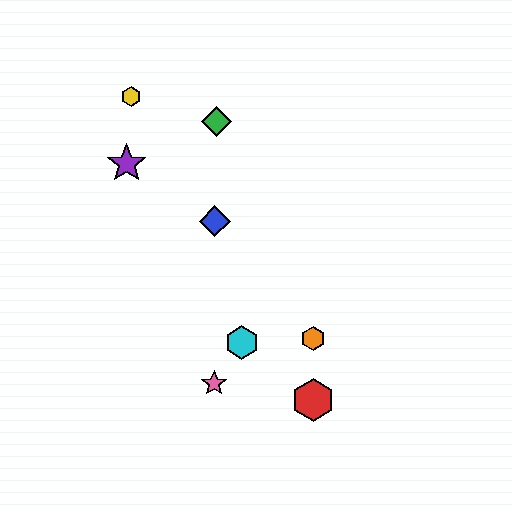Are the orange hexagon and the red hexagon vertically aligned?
Yes, both are at x≈313.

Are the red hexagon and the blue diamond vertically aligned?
No, the red hexagon is at x≈313 and the blue diamond is at x≈215.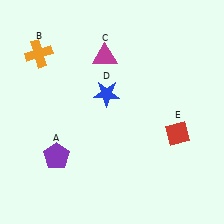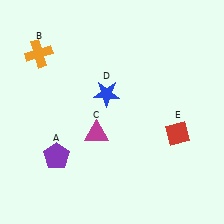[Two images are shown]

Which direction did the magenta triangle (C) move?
The magenta triangle (C) moved down.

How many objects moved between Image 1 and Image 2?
1 object moved between the two images.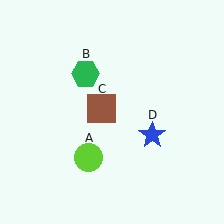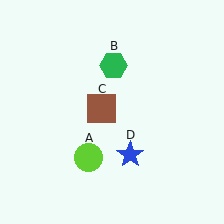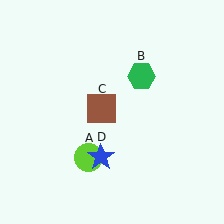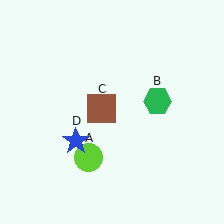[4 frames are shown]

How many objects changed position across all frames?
2 objects changed position: green hexagon (object B), blue star (object D).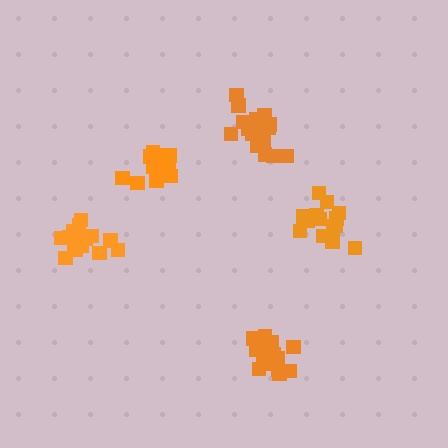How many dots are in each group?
Group 1: 18 dots, Group 2: 13 dots, Group 3: 16 dots, Group 4: 15 dots, Group 5: 16 dots (78 total).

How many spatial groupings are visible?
There are 5 spatial groupings.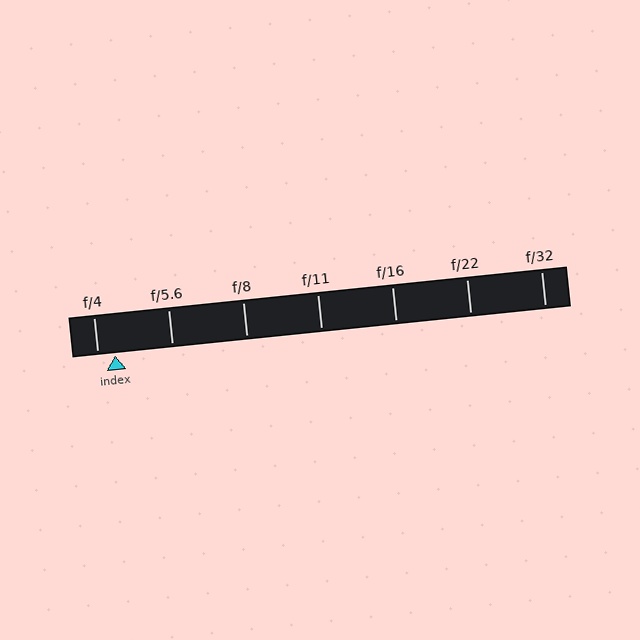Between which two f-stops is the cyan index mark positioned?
The index mark is between f/4 and f/5.6.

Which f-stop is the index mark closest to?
The index mark is closest to f/4.